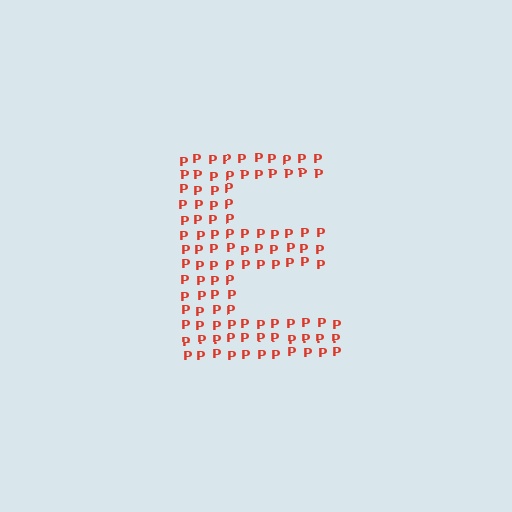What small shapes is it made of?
It is made of small letter P's.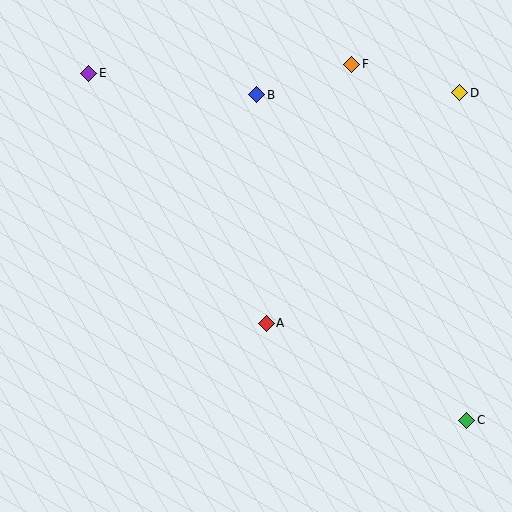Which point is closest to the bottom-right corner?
Point C is closest to the bottom-right corner.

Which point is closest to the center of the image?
Point A at (266, 323) is closest to the center.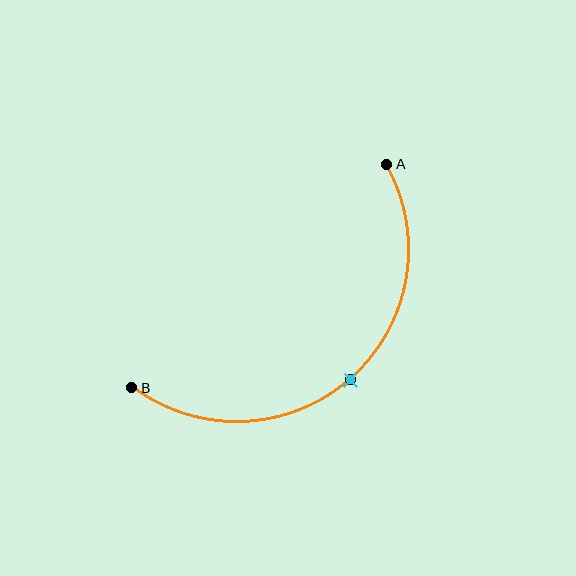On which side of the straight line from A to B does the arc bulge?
The arc bulges below and to the right of the straight line connecting A and B.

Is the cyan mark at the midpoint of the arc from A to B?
Yes. The cyan mark lies on the arc at equal arc-length from both A and B — it is the arc midpoint.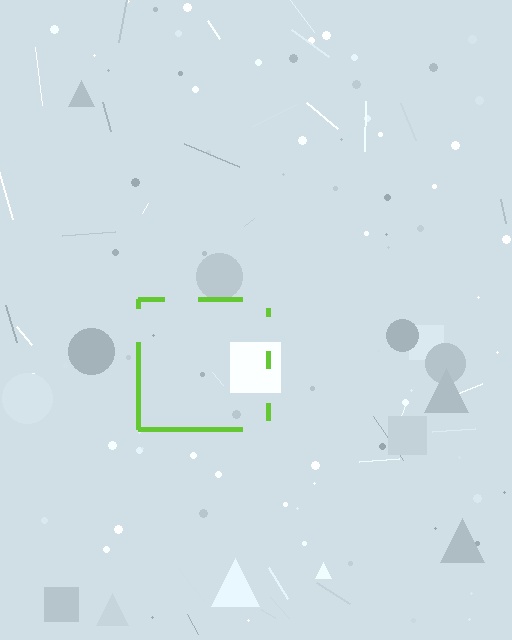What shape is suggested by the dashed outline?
The dashed outline suggests a square.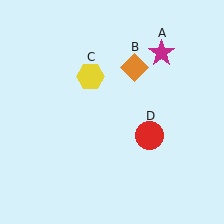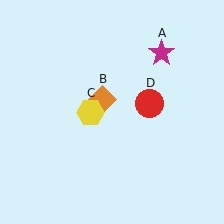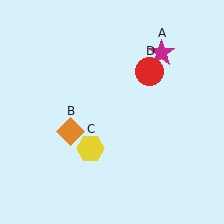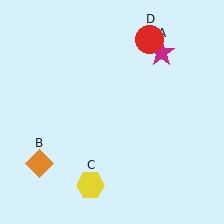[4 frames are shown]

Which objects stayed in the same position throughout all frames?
Magenta star (object A) remained stationary.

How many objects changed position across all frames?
3 objects changed position: orange diamond (object B), yellow hexagon (object C), red circle (object D).